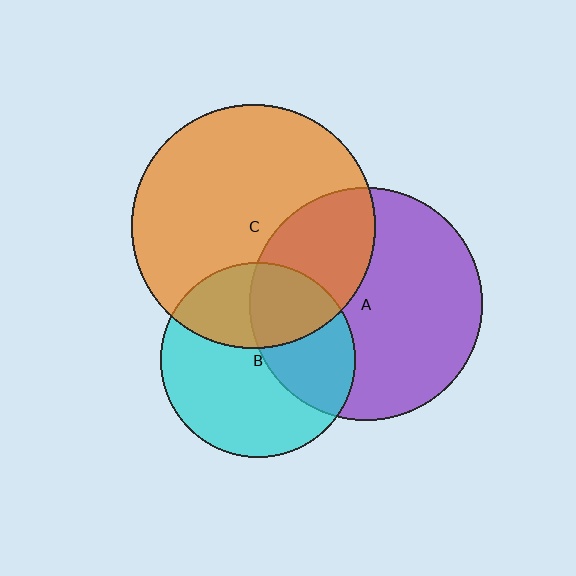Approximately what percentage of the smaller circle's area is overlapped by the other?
Approximately 35%.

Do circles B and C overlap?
Yes.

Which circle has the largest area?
Circle C (orange).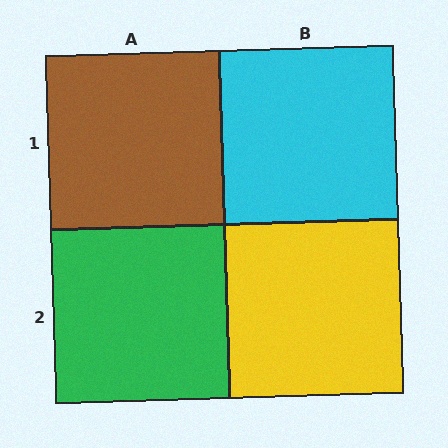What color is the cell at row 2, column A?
Green.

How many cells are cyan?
1 cell is cyan.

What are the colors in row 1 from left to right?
Brown, cyan.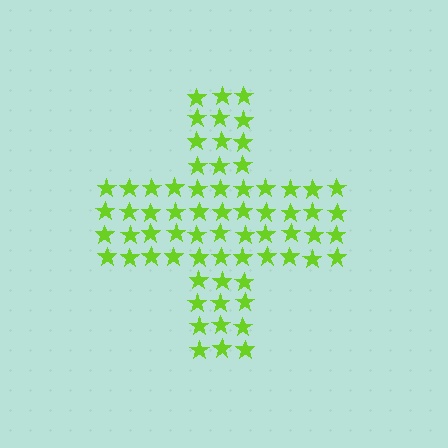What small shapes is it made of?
It is made of small stars.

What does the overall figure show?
The overall figure shows a cross.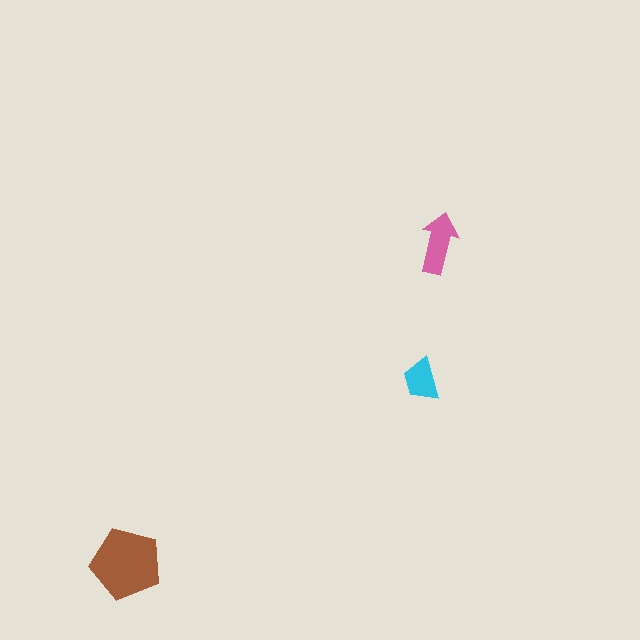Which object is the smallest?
The cyan trapezoid.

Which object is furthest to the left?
The brown pentagon is leftmost.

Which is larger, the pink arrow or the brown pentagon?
The brown pentagon.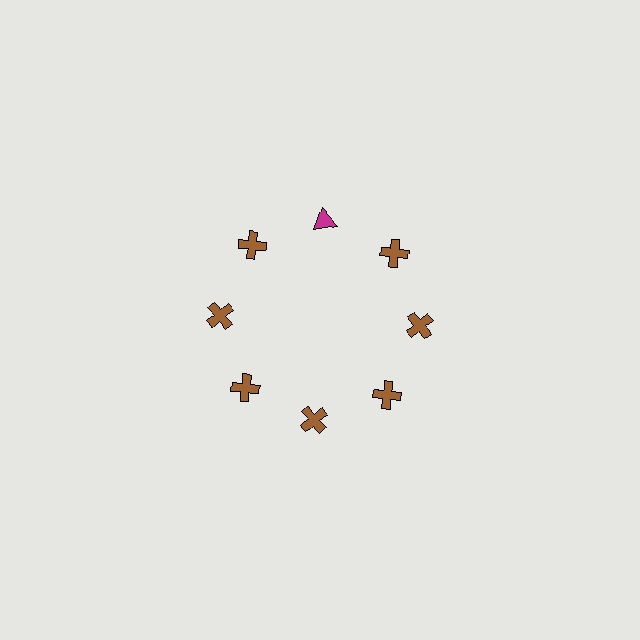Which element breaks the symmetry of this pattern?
The magenta triangle at roughly the 12 o'clock position breaks the symmetry. All other shapes are brown crosses.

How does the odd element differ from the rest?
It differs in both color (magenta instead of brown) and shape (triangle instead of cross).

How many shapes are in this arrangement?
There are 8 shapes arranged in a ring pattern.